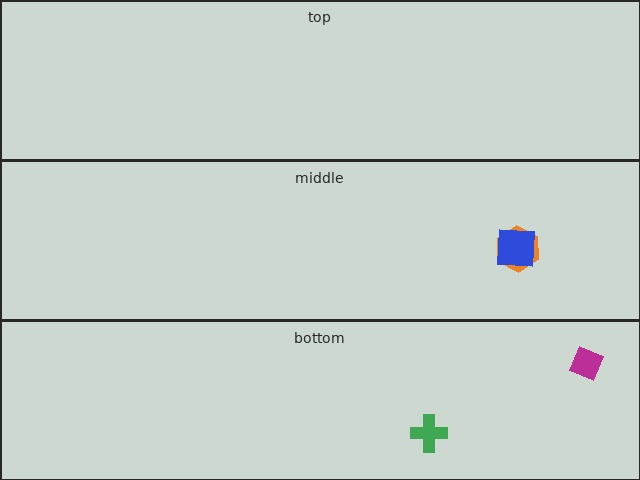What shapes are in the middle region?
The orange hexagon, the blue square.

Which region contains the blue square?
The middle region.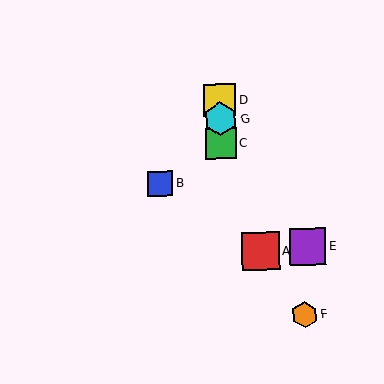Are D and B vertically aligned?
No, D is at x≈220 and B is at x≈160.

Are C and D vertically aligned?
Yes, both are at x≈221.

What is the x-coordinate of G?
Object G is at x≈220.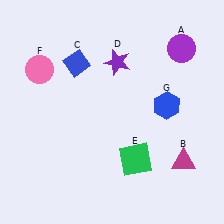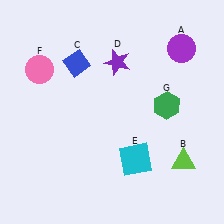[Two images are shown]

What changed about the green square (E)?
In Image 1, E is green. In Image 2, it changed to cyan.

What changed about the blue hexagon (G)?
In Image 1, G is blue. In Image 2, it changed to green.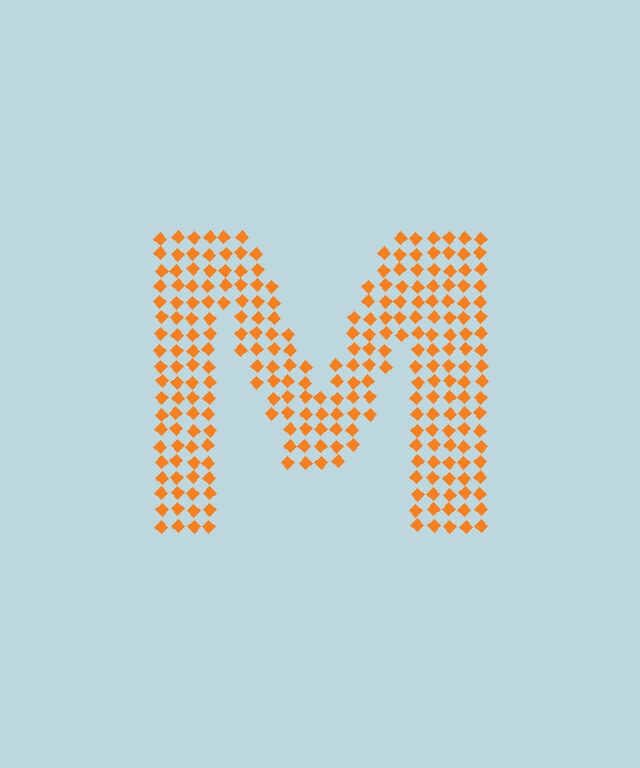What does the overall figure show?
The overall figure shows the letter M.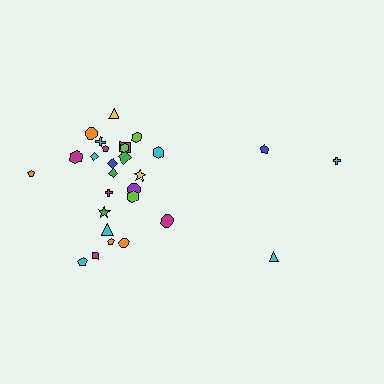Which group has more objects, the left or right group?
The left group.